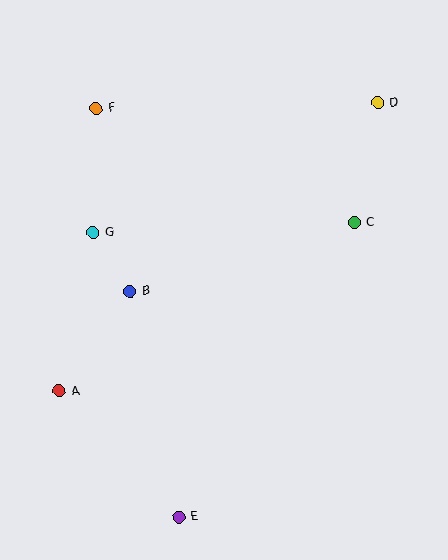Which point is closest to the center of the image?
Point B at (130, 291) is closest to the center.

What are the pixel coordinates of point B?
Point B is at (130, 291).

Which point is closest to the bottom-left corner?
Point A is closest to the bottom-left corner.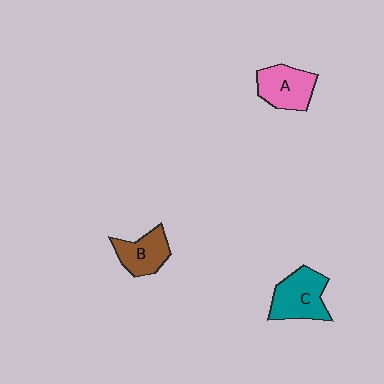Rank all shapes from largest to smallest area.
From largest to smallest: C (teal), A (pink), B (brown).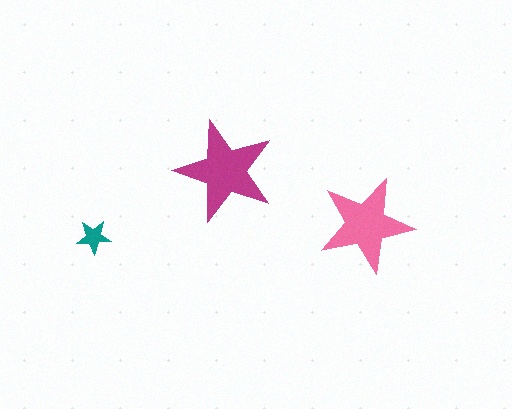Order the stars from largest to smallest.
the magenta one, the pink one, the teal one.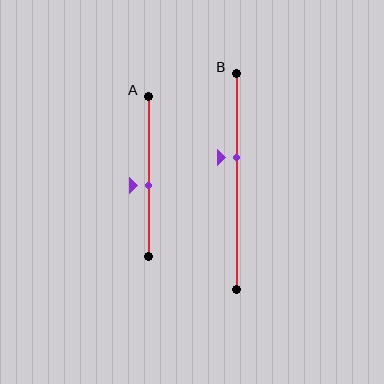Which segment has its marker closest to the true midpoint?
Segment A has its marker closest to the true midpoint.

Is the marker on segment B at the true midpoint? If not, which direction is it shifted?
No, the marker on segment B is shifted upward by about 11% of the segment length.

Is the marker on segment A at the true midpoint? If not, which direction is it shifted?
No, the marker on segment A is shifted downward by about 5% of the segment length.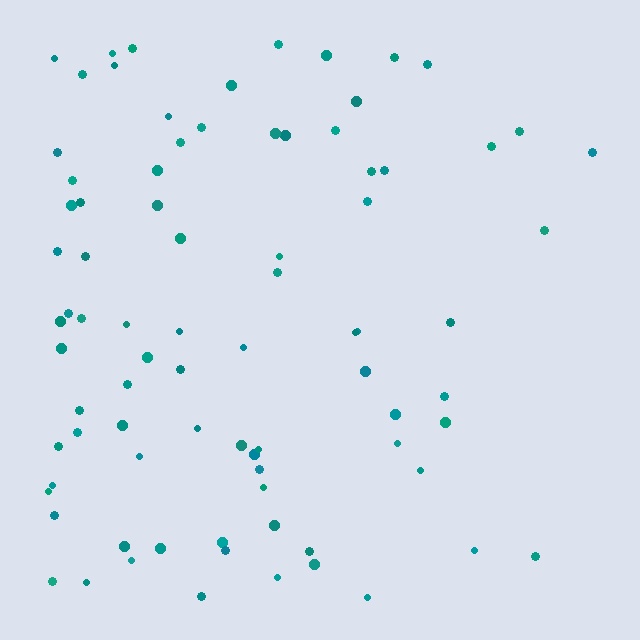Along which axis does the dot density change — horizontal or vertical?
Horizontal.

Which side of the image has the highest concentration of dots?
The left.